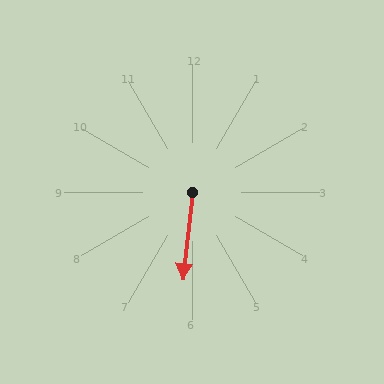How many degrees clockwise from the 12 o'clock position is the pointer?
Approximately 186 degrees.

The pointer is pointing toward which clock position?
Roughly 6 o'clock.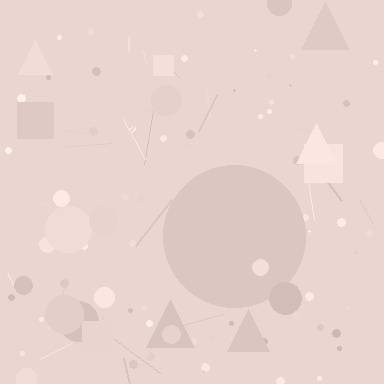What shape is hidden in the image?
A circle is hidden in the image.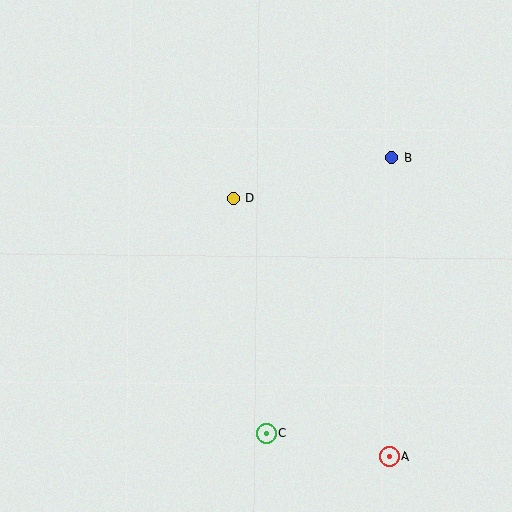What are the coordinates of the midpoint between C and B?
The midpoint between C and B is at (329, 296).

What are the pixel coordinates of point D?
Point D is at (233, 198).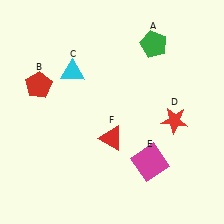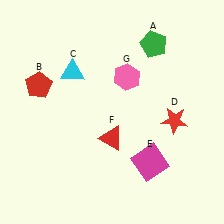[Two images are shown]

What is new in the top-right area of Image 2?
A pink hexagon (G) was added in the top-right area of Image 2.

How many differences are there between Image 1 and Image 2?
There is 1 difference between the two images.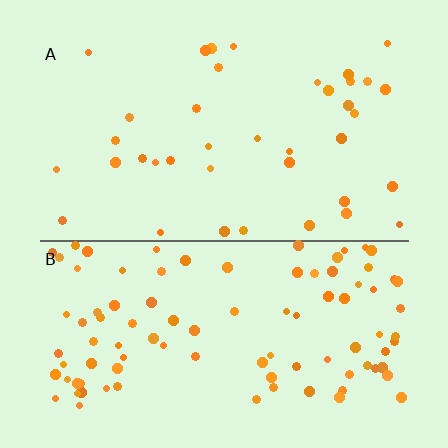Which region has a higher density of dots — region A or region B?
B (the bottom).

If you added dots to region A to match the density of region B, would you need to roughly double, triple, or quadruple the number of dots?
Approximately triple.